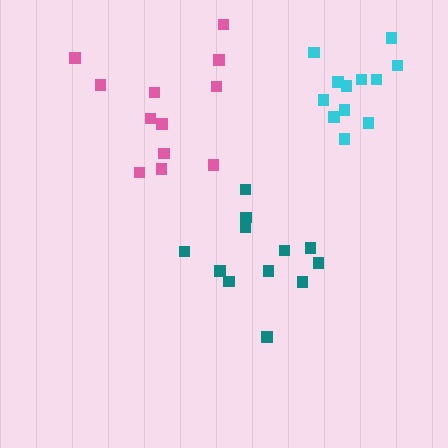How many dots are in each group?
Group 1: 12 dots, Group 2: 12 dots, Group 3: 12 dots (36 total).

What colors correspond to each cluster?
The clusters are colored: pink, teal, cyan.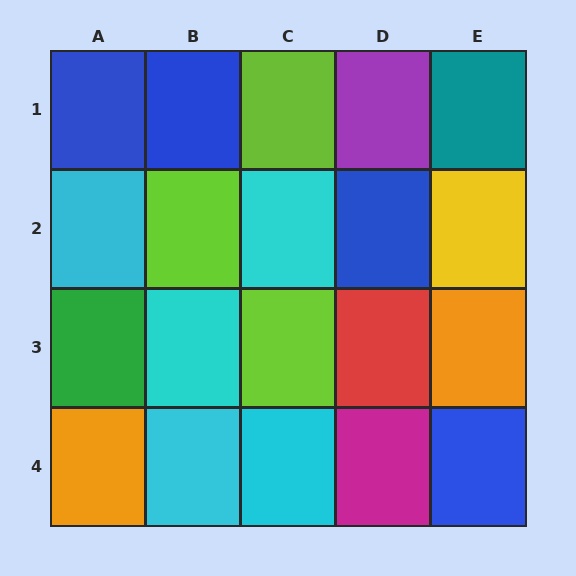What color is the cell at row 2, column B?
Lime.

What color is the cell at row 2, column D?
Blue.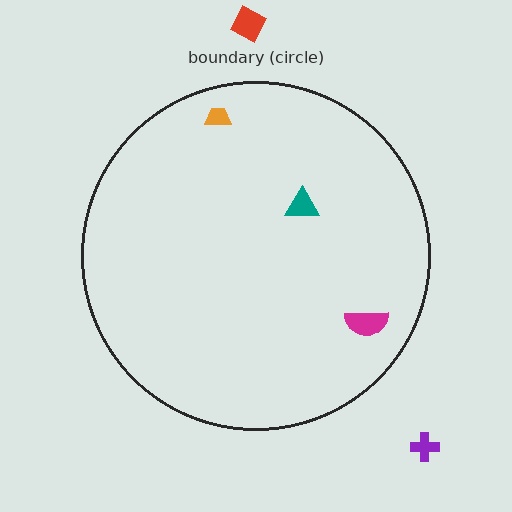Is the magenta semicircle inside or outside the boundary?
Inside.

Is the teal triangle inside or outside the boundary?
Inside.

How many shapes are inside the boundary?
3 inside, 2 outside.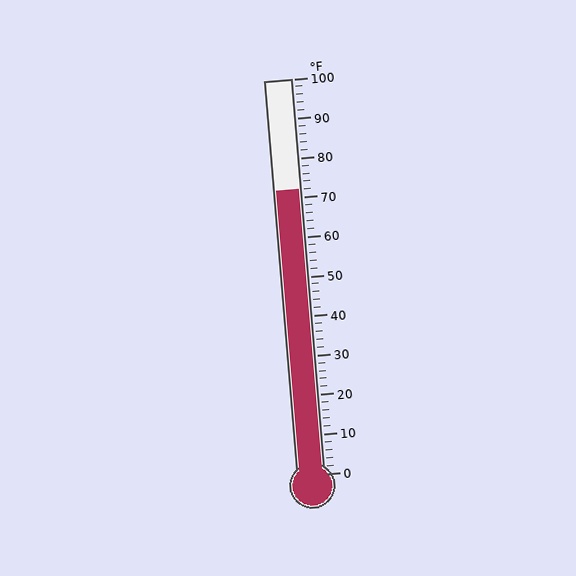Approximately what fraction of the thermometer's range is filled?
The thermometer is filled to approximately 70% of its range.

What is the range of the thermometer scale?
The thermometer scale ranges from 0°F to 100°F.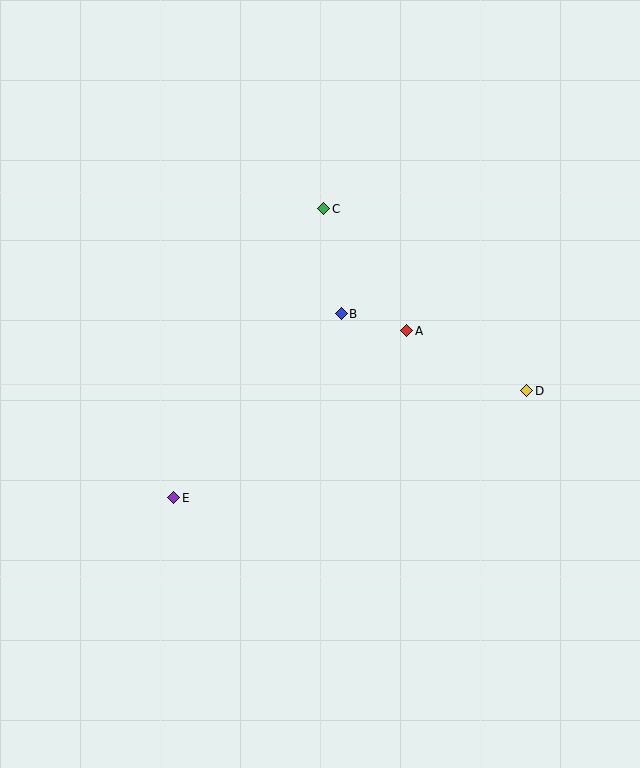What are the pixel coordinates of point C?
Point C is at (324, 209).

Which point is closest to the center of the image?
Point B at (341, 314) is closest to the center.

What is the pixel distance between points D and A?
The distance between D and A is 134 pixels.